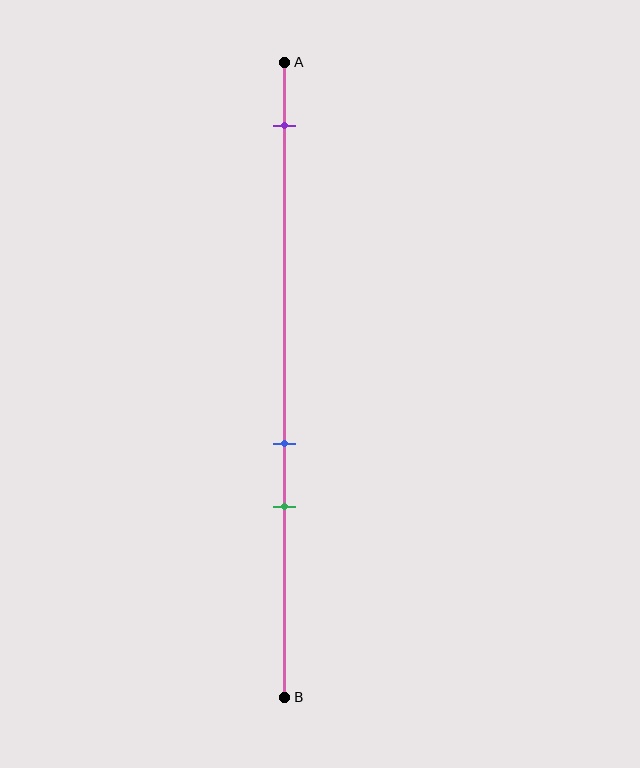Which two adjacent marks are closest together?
The blue and green marks are the closest adjacent pair.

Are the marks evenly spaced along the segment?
No, the marks are not evenly spaced.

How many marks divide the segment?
There are 3 marks dividing the segment.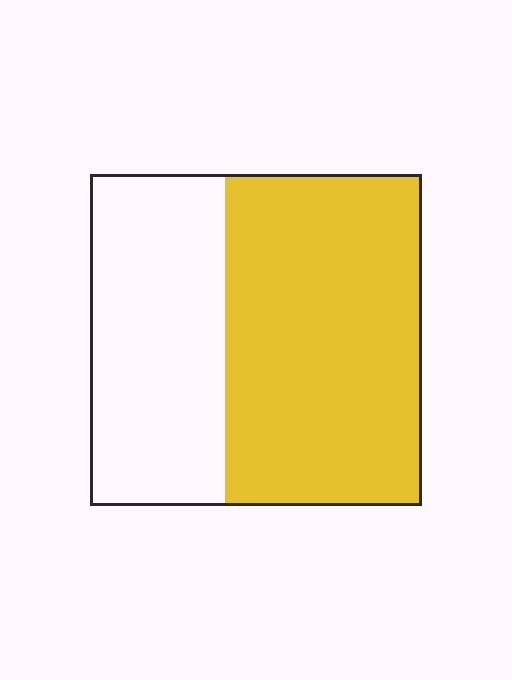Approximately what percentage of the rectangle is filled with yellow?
Approximately 60%.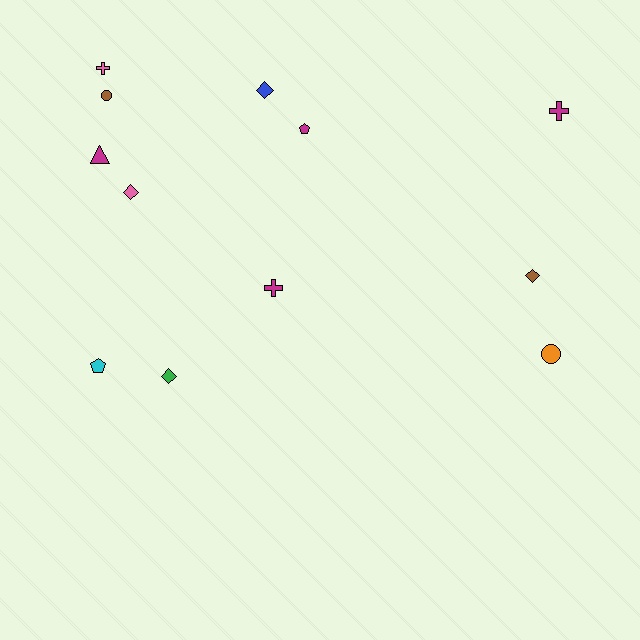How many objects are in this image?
There are 12 objects.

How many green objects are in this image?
There is 1 green object.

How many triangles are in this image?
There is 1 triangle.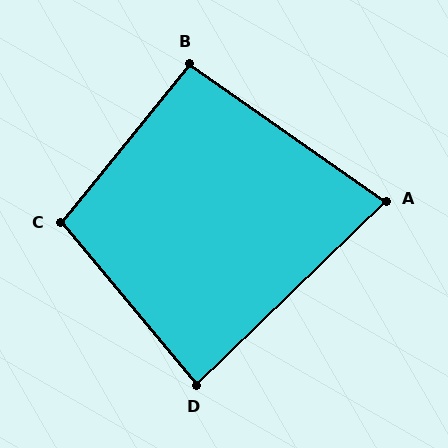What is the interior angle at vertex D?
Approximately 86 degrees (approximately right).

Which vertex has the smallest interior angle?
A, at approximately 79 degrees.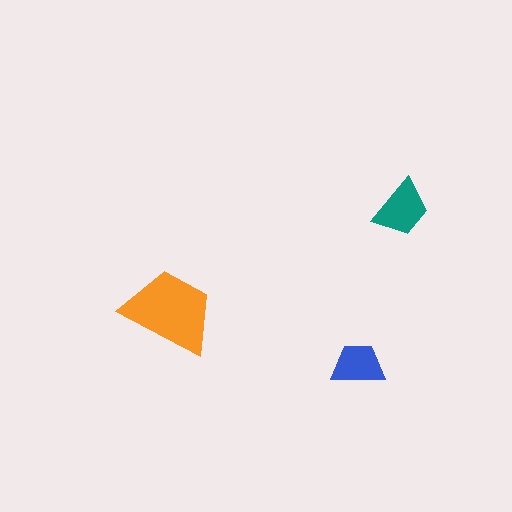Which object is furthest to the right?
The teal trapezoid is rightmost.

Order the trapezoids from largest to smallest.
the orange one, the teal one, the blue one.